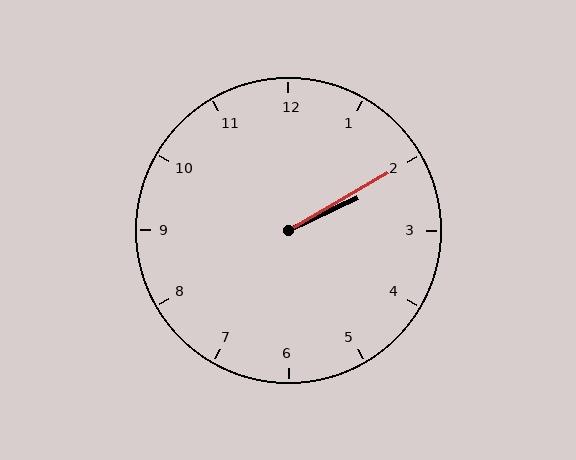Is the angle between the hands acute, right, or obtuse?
It is acute.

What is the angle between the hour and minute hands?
Approximately 5 degrees.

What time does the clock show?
2:10.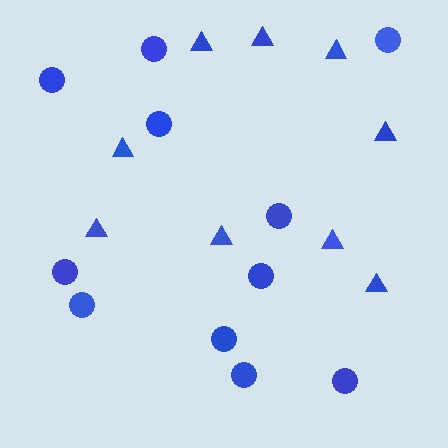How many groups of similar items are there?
There are 2 groups: one group of triangles (9) and one group of circles (11).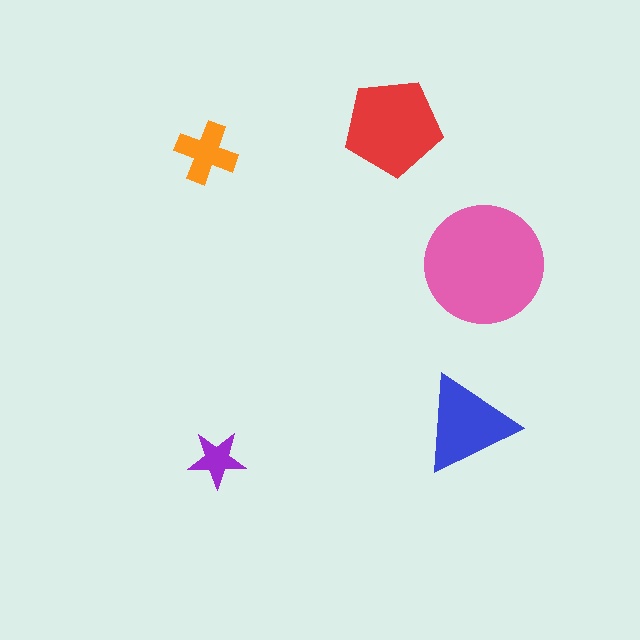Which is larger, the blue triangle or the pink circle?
The pink circle.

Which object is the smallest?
The purple star.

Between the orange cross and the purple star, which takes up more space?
The orange cross.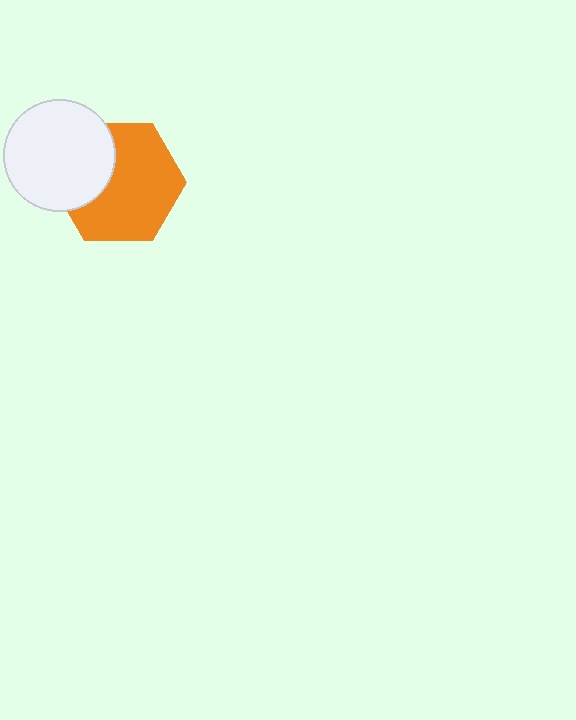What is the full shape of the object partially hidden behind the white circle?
The partially hidden object is an orange hexagon.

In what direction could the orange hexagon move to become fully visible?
The orange hexagon could move right. That would shift it out from behind the white circle entirely.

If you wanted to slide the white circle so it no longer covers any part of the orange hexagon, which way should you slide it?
Slide it left — that is the most direct way to separate the two shapes.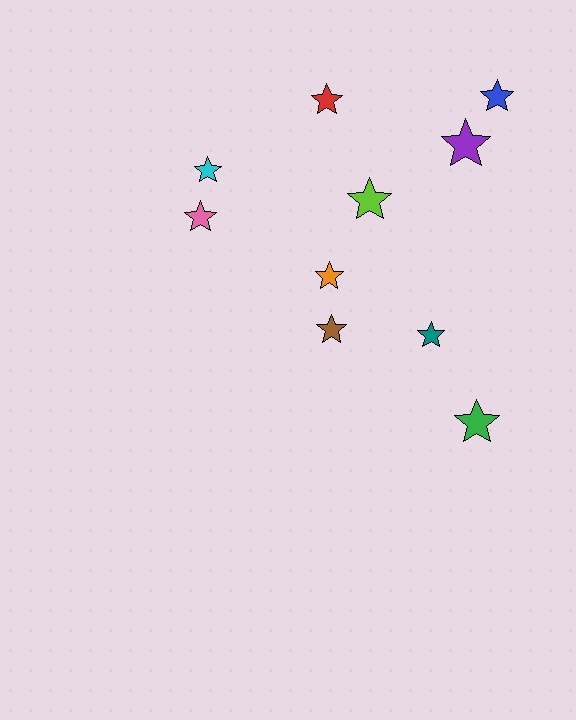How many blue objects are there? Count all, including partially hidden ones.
There is 1 blue object.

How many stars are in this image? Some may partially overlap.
There are 10 stars.